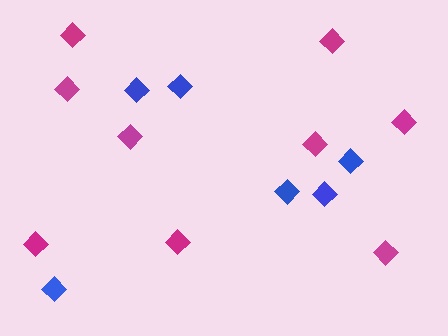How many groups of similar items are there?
There are 2 groups: one group of magenta diamonds (9) and one group of blue diamonds (6).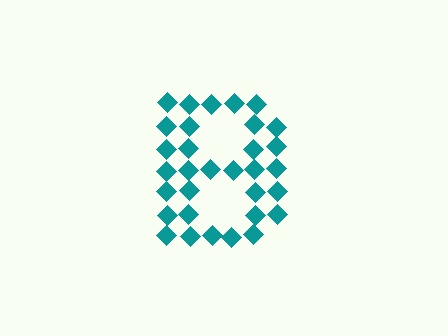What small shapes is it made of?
It is made of small diamonds.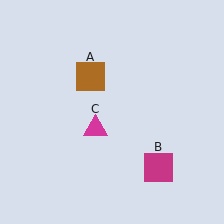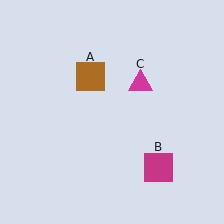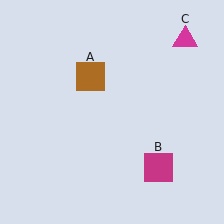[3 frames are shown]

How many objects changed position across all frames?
1 object changed position: magenta triangle (object C).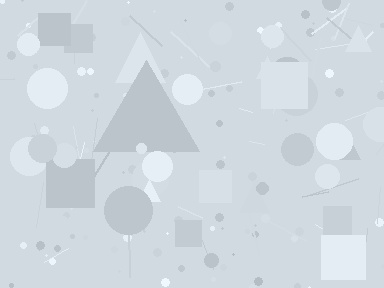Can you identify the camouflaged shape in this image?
The camouflaged shape is a triangle.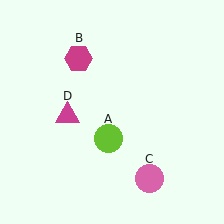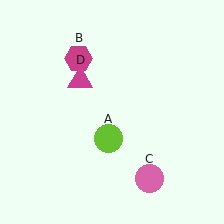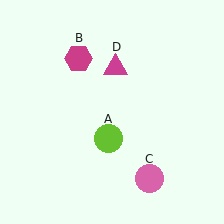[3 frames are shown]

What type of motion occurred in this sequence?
The magenta triangle (object D) rotated clockwise around the center of the scene.